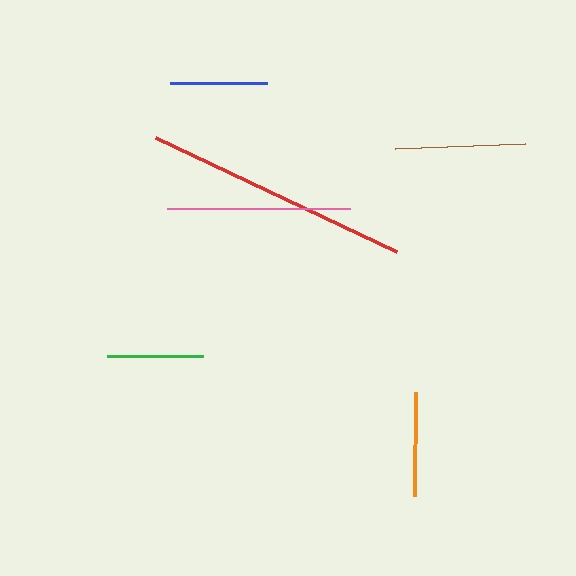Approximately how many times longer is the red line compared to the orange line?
The red line is approximately 2.6 times the length of the orange line.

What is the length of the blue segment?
The blue segment is approximately 97 pixels long.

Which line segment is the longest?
The red line is the longest at approximately 267 pixels.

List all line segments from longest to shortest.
From longest to shortest: red, pink, brown, orange, blue, green.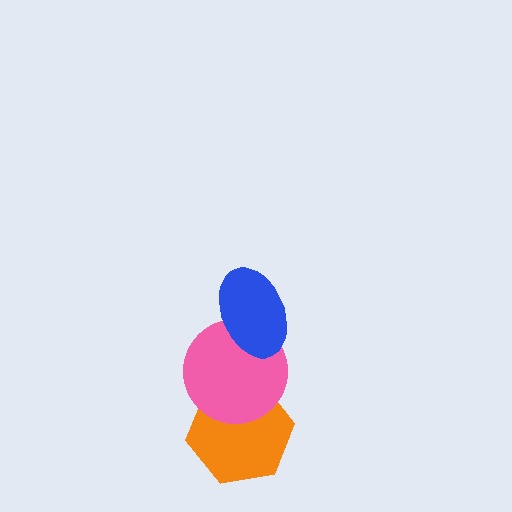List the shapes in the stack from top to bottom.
From top to bottom: the blue ellipse, the pink circle, the orange hexagon.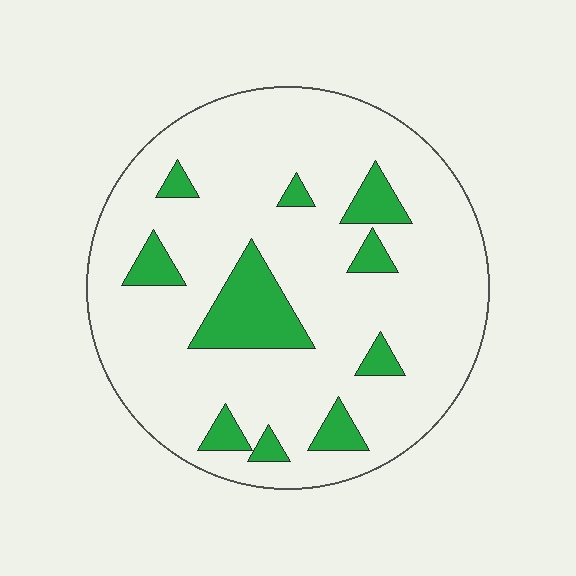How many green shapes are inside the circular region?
10.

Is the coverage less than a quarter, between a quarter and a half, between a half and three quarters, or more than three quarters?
Less than a quarter.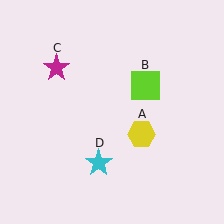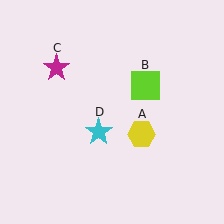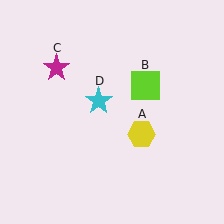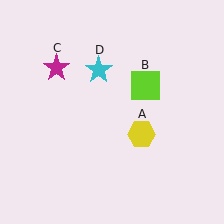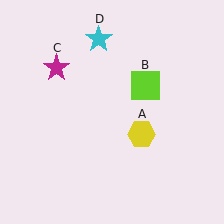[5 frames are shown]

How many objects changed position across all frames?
1 object changed position: cyan star (object D).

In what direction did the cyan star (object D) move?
The cyan star (object D) moved up.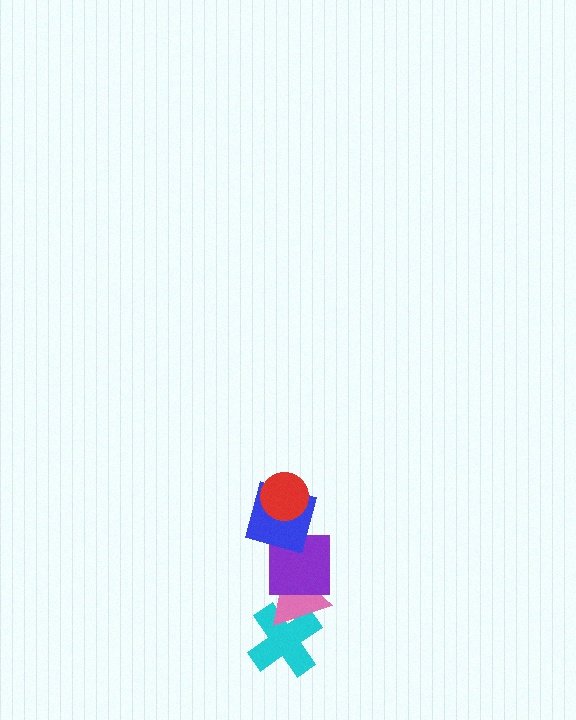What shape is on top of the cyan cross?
The pink triangle is on top of the cyan cross.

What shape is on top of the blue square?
The red circle is on top of the blue square.